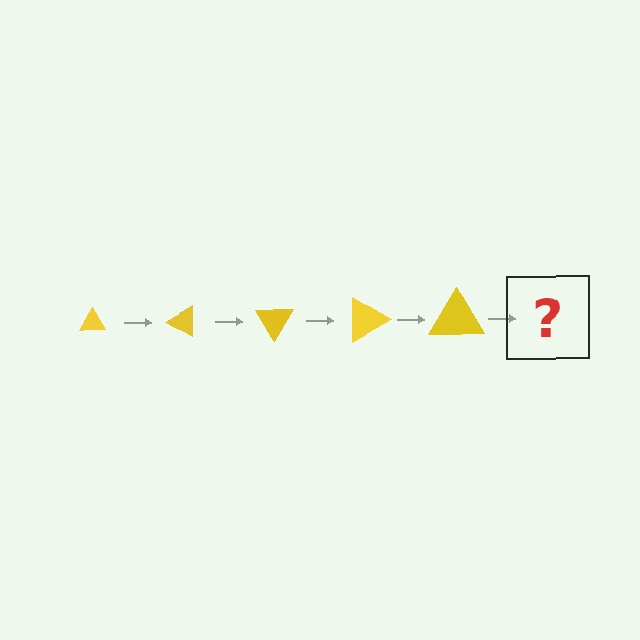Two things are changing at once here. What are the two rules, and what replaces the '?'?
The two rules are that the triangle grows larger each step and it rotates 30 degrees each step. The '?' should be a triangle, larger than the previous one and rotated 150 degrees from the start.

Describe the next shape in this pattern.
It should be a triangle, larger than the previous one and rotated 150 degrees from the start.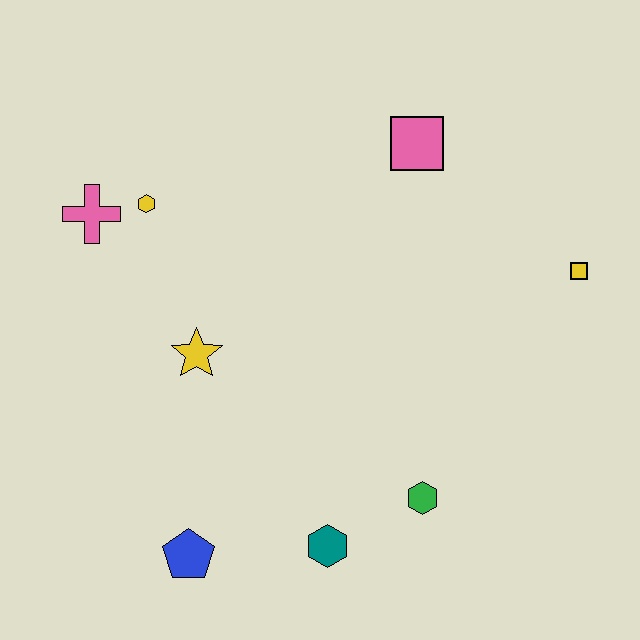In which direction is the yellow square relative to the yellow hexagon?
The yellow square is to the right of the yellow hexagon.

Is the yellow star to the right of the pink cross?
Yes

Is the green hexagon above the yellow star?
No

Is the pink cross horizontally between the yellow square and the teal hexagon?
No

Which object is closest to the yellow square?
The pink square is closest to the yellow square.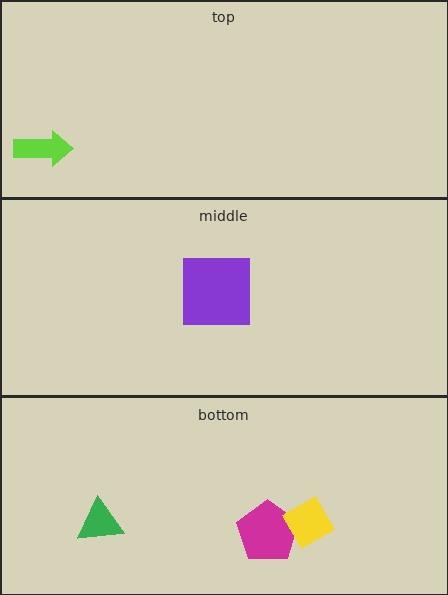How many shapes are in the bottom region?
3.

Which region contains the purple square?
The middle region.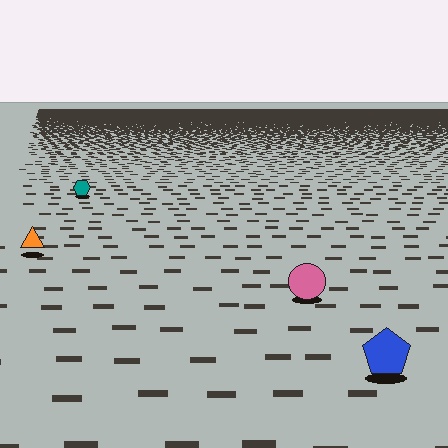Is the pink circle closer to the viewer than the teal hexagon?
Yes. The pink circle is closer — you can tell from the texture gradient: the ground texture is coarser near it.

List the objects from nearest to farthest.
From nearest to farthest: the blue pentagon, the pink circle, the orange triangle, the teal hexagon.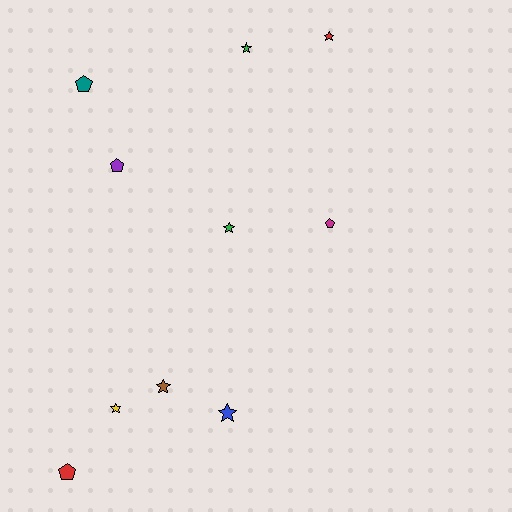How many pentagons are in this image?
There are 4 pentagons.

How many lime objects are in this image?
There are no lime objects.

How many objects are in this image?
There are 10 objects.